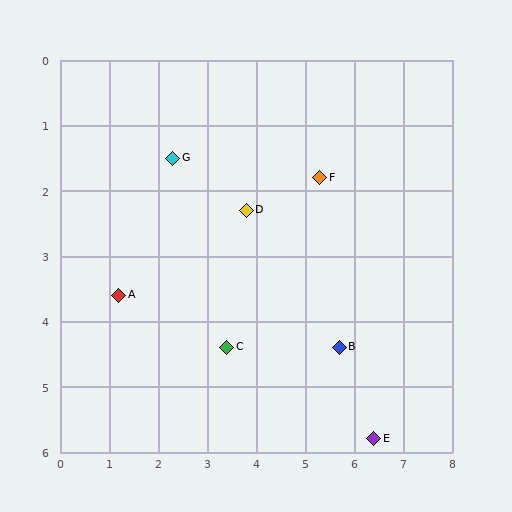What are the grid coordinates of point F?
Point F is at approximately (5.3, 1.8).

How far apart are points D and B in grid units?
Points D and B are about 2.8 grid units apart.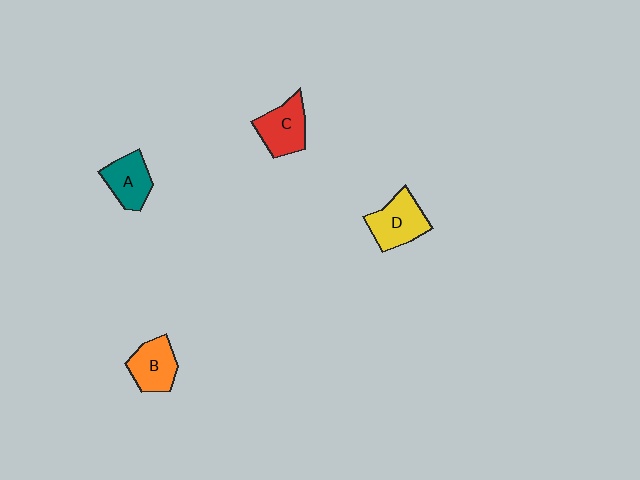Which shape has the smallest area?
Shape A (teal).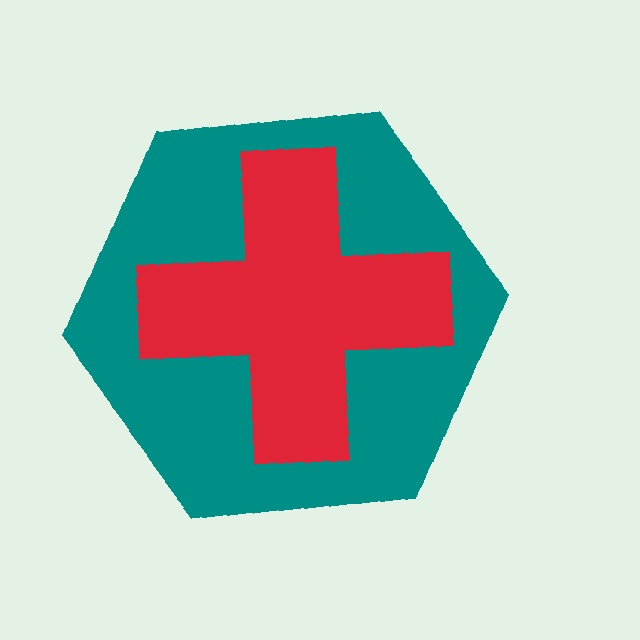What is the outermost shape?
The teal hexagon.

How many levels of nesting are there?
2.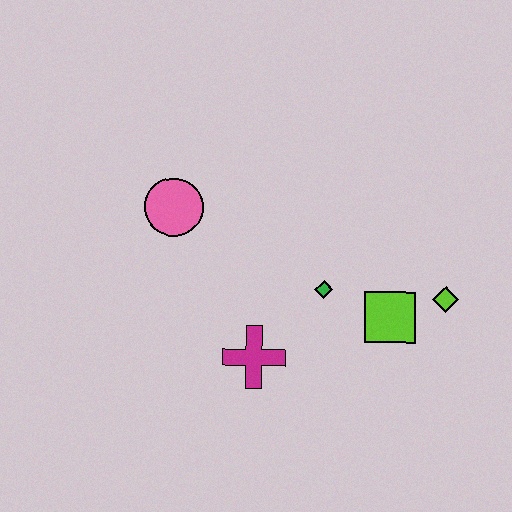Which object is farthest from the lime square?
The pink circle is farthest from the lime square.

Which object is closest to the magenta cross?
The green diamond is closest to the magenta cross.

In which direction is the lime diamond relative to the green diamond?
The lime diamond is to the right of the green diamond.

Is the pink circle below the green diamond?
No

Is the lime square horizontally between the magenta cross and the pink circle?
No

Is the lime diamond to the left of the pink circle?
No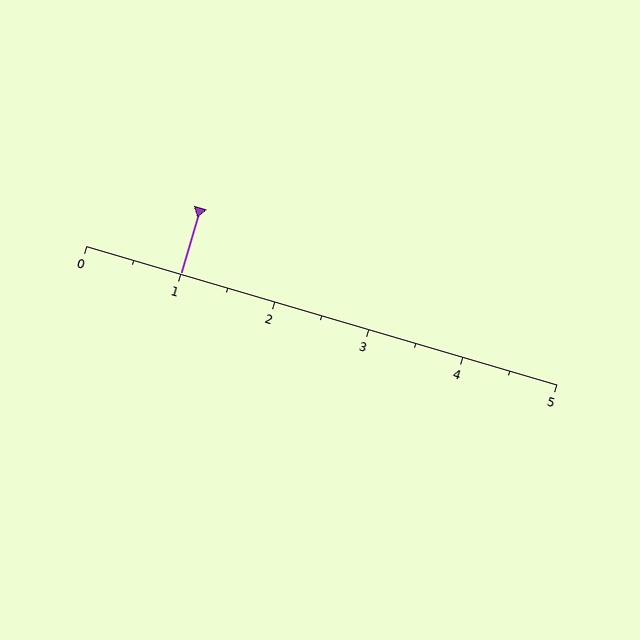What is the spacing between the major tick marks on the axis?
The major ticks are spaced 1 apart.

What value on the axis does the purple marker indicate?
The marker indicates approximately 1.